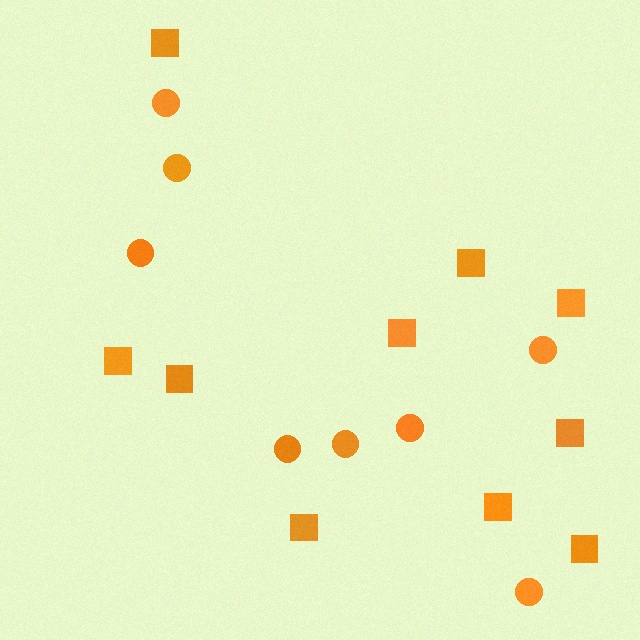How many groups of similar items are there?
There are 2 groups: one group of squares (10) and one group of circles (8).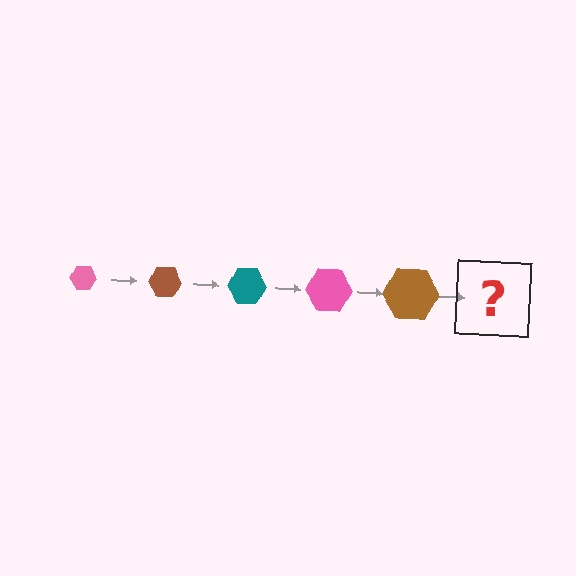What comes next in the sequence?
The next element should be a teal hexagon, larger than the previous one.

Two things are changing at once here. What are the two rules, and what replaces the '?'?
The two rules are that the hexagon grows larger each step and the color cycles through pink, brown, and teal. The '?' should be a teal hexagon, larger than the previous one.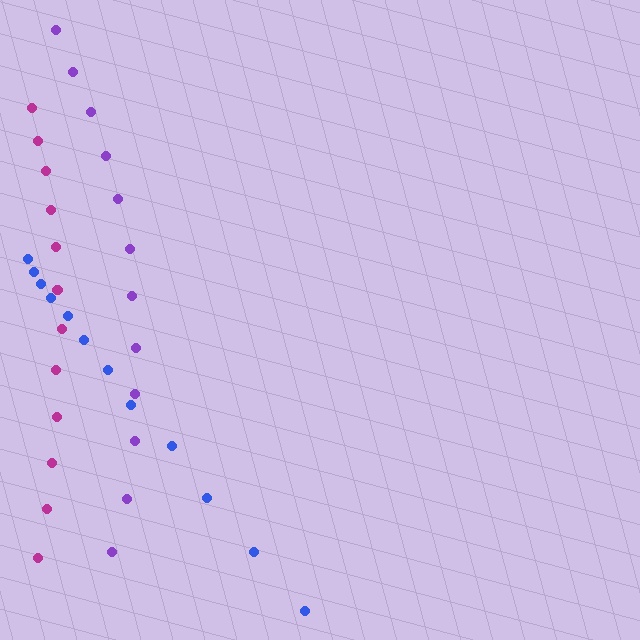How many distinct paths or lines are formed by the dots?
There are 3 distinct paths.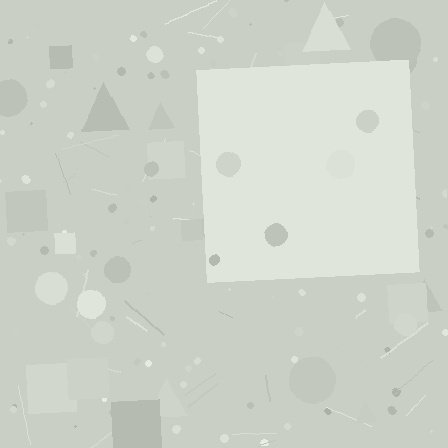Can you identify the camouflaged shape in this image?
The camouflaged shape is a square.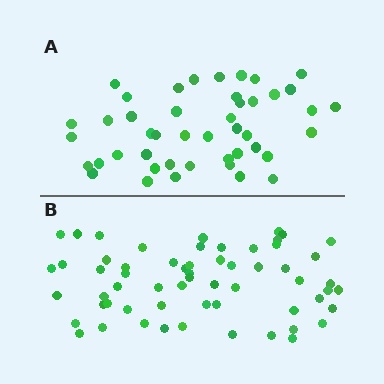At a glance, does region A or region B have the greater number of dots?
Region B (the bottom region) has more dots.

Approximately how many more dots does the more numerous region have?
Region B has approximately 15 more dots than region A.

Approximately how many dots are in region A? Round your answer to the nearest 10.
About 40 dots. (The exact count is 45, which rounds to 40.)